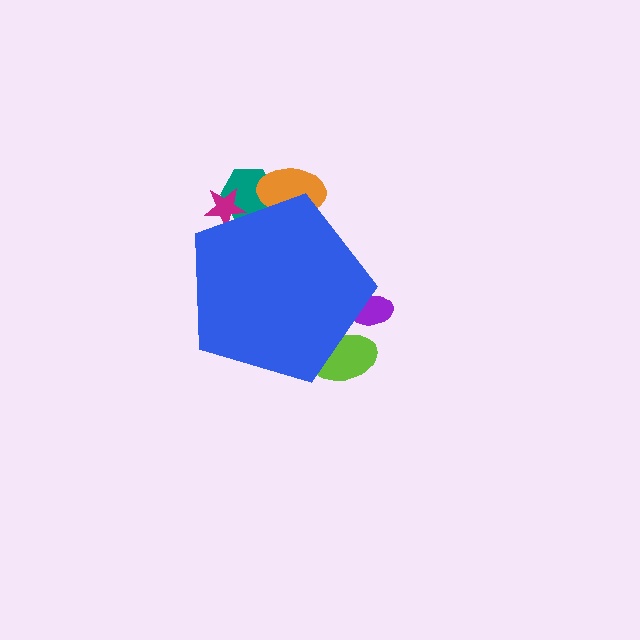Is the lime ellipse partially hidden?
Yes, the lime ellipse is partially hidden behind the blue pentagon.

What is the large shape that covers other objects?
A blue pentagon.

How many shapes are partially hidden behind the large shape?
5 shapes are partially hidden.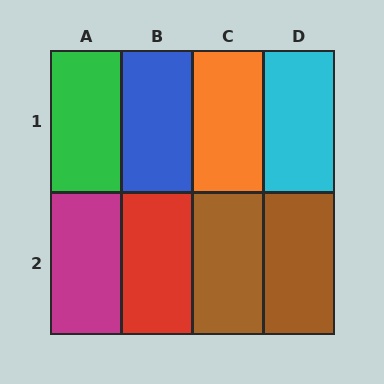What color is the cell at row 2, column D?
Brown.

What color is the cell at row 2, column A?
Magenta.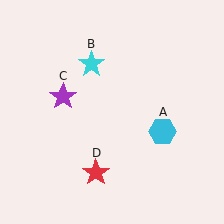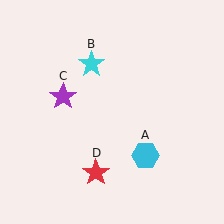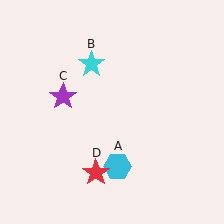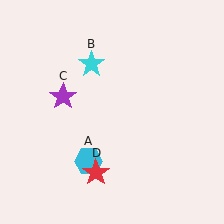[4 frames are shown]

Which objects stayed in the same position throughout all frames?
Cyan star (object B) and purple star (object C) and red star (object D) remained stationary.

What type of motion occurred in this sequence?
The cyan hexagon (object A) rotated clockwise around the center of the scene.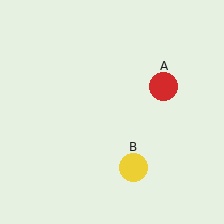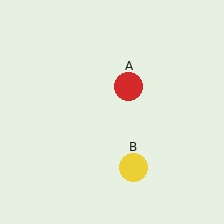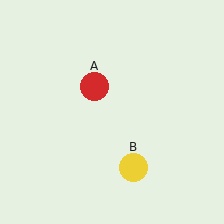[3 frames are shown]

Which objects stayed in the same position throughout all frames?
Yellow circle (object B) remained stationary.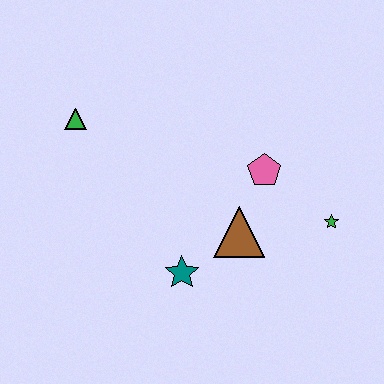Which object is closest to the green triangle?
The teal star is closest to the green triangle.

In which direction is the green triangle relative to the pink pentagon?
The green triangle is to the left of the pink pentagon.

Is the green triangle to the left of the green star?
Yes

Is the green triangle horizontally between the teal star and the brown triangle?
No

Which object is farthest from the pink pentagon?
The green triangle is farthest from the pink pentagon.